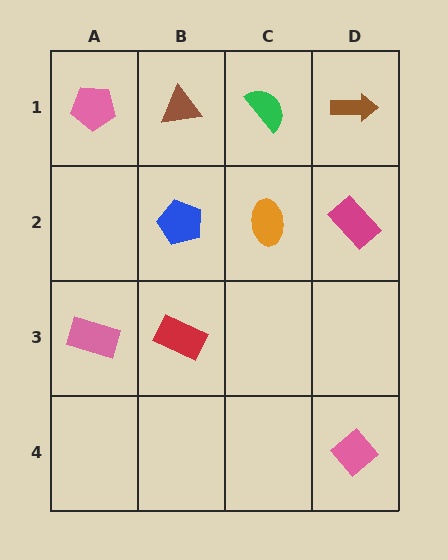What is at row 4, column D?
A pink diamond.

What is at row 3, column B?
A red rectangle.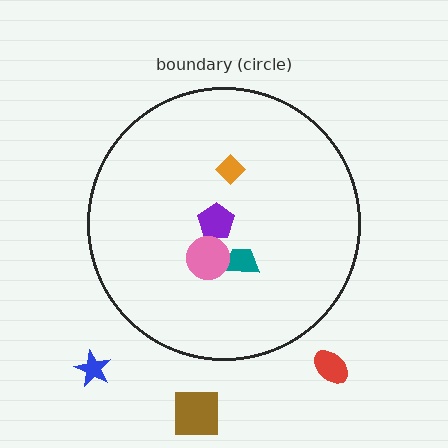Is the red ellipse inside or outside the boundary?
Outside.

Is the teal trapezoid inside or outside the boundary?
Inside.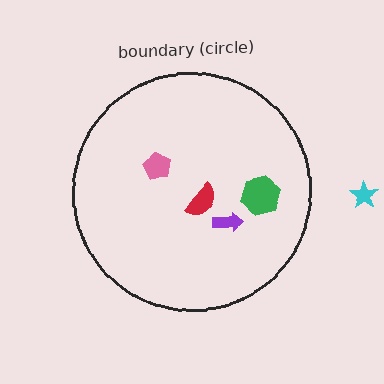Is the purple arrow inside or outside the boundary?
Inside.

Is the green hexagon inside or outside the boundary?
Inside.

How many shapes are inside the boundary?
4 inside, 1 outside.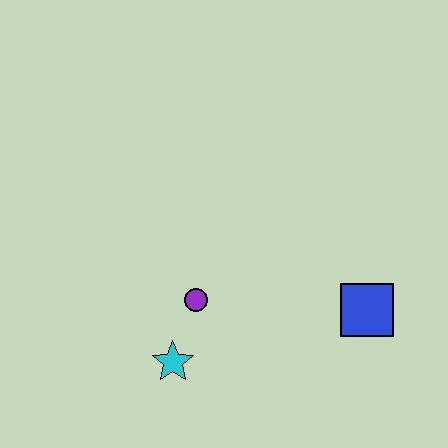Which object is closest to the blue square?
The purple circle is closest to the blue square.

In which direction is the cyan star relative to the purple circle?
The cyan star is below the purple circle.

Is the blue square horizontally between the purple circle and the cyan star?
No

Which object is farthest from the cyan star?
The blue square is farthest from the cyan star.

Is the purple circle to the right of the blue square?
No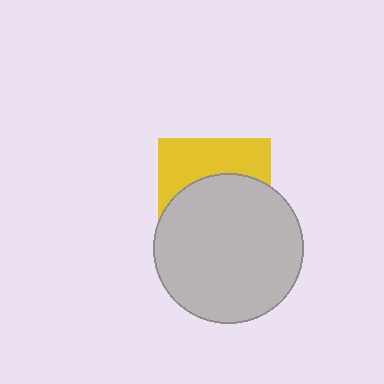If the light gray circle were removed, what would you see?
You would see the complete yellow square.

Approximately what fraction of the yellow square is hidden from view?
Roughly 60% of the yellow square is hidden behind the light gray circle.